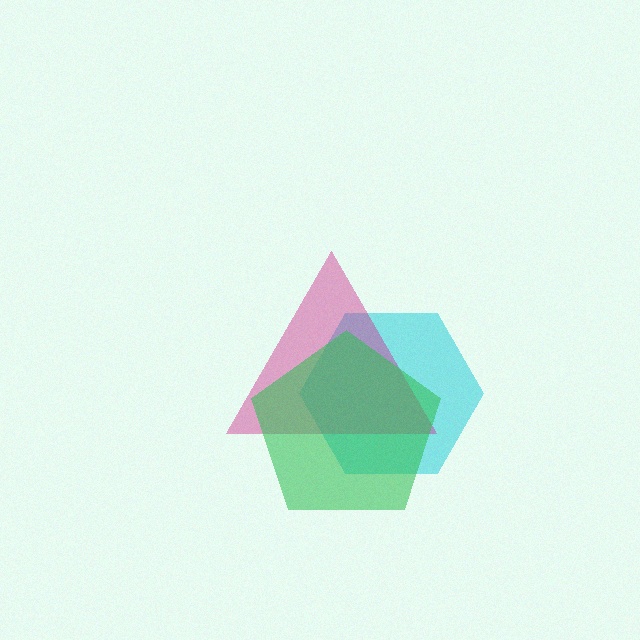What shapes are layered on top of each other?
The layered shapes are: a cyan hexagon, a magenta triangle, a green pentagon.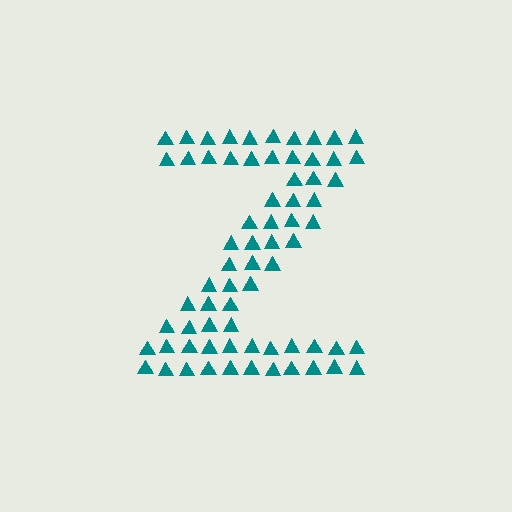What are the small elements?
The small elements are triangles.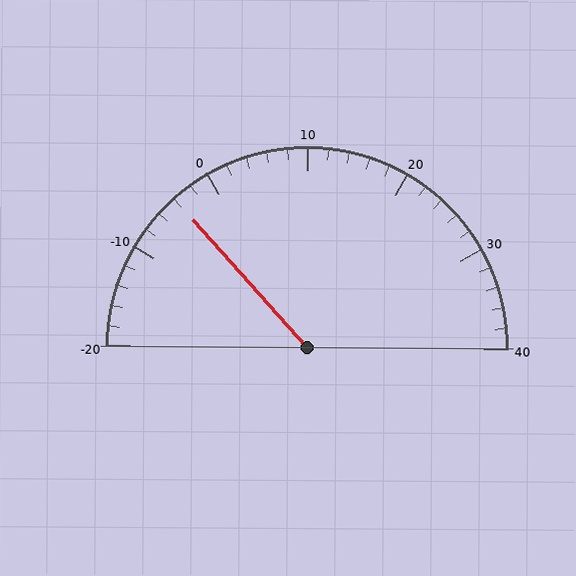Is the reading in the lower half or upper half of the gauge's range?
The reading is in the lower half of the range (-20 to 40).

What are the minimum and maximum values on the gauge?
The gauge ranges from -20 to 40.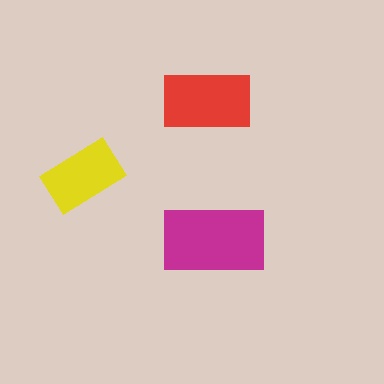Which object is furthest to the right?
The magenta rectangle is rightmost.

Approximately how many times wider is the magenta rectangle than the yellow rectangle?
About 1.5 times wider.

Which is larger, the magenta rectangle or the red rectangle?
The magenta one.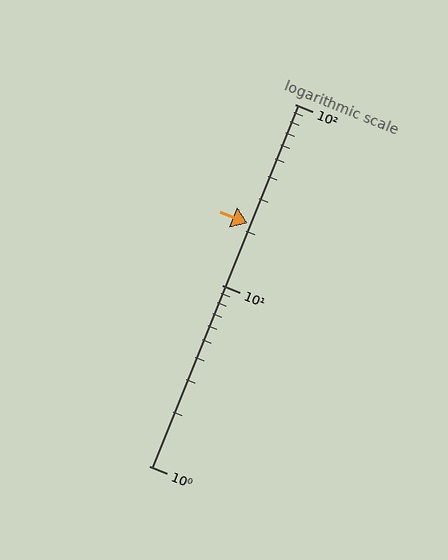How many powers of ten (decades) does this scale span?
The scale spans 2 decades, from 1 to 100.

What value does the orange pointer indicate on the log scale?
The pointer indicates approximately 22.